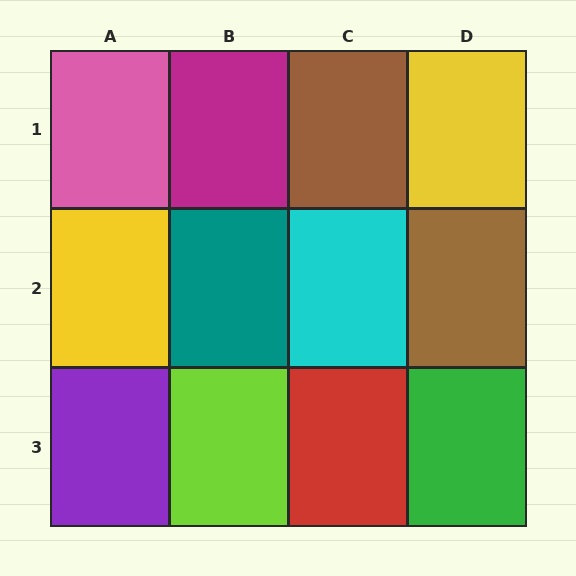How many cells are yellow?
2 cells are yellow.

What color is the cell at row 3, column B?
Lime.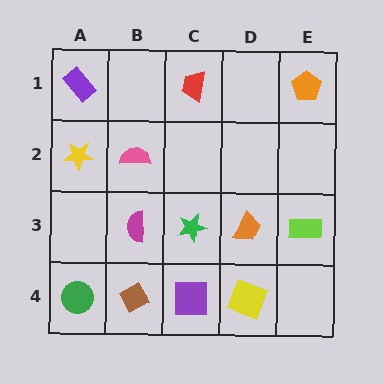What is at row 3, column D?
An orange trapezoid.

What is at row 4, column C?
A purple square.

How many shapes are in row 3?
4 shapes.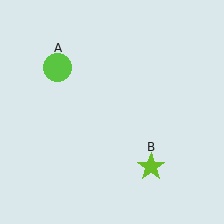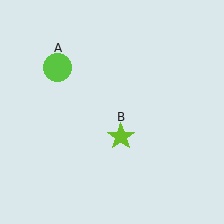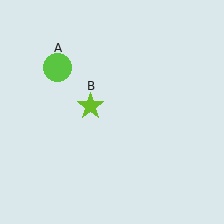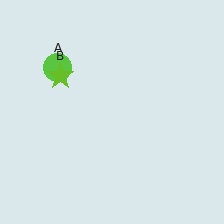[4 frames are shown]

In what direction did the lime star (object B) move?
The lime star (object B) moved up and to the left.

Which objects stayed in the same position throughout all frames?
Lime circle (object A) remained stationary.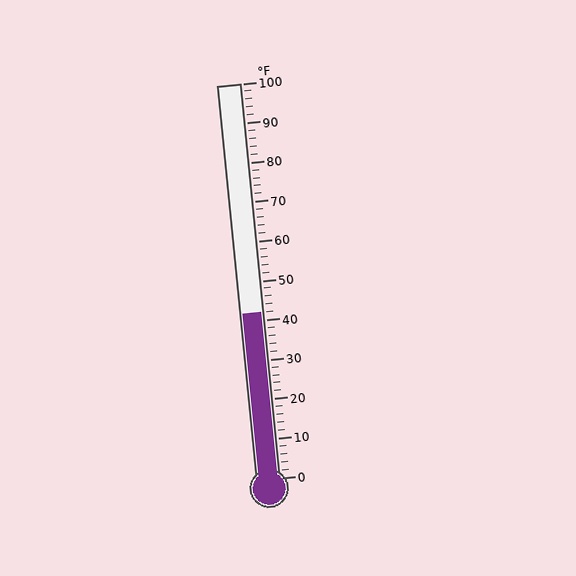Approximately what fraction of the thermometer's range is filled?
The thermometer is filled to approximately 40% of its range.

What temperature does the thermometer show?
The thermometer shows approximately 42°F.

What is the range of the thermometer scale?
The thermometer scale ranges from 0°F to 100°F.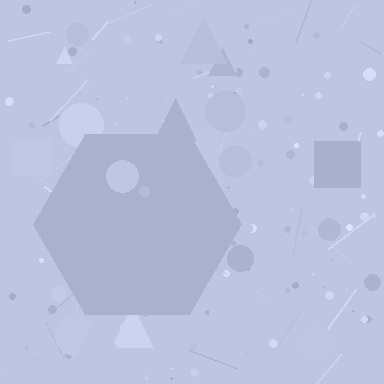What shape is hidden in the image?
A hexagon is hidden in the image.